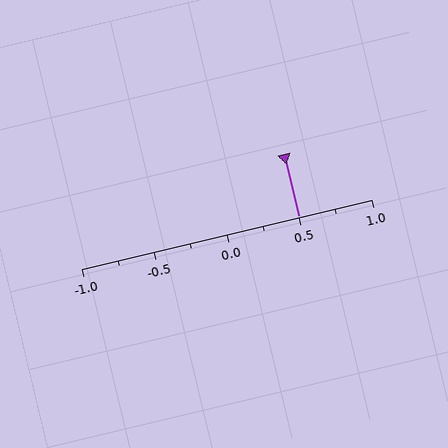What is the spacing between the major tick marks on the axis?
The major ticks are spaced 0.5 apart.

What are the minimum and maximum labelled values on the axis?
The axis runs from -1.0 to 1.0.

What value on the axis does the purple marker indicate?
The marker indicates approximately 0.5.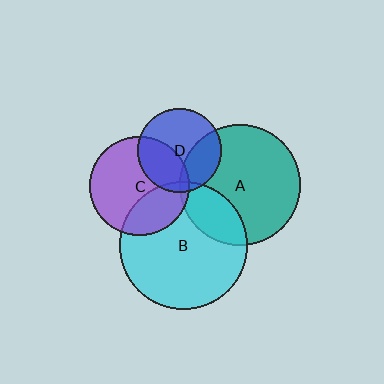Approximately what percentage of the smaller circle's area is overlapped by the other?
Approximately 25%.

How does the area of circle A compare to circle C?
Approximately 1.5 times.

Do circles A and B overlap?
Yes.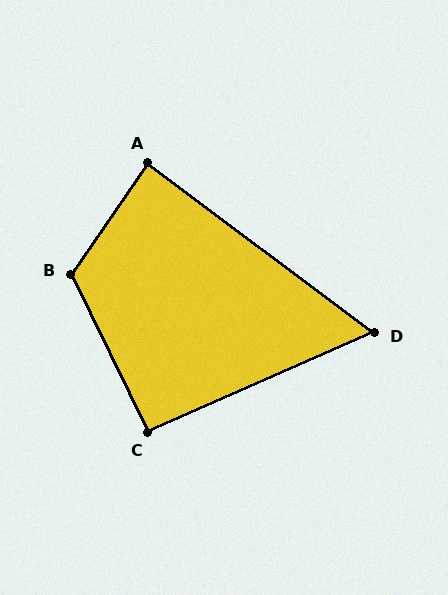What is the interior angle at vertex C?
Approximately 92 degrees (approximately right).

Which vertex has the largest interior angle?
B, at approximately 120 degrees.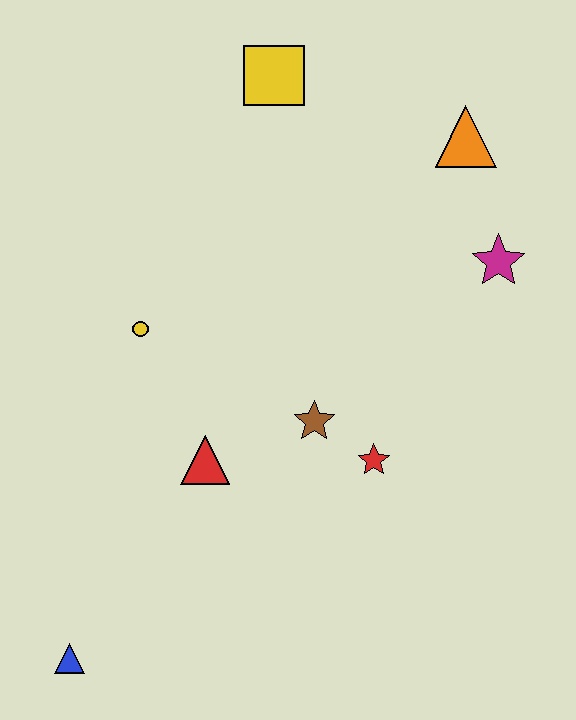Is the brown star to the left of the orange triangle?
Yes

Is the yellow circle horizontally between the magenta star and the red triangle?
No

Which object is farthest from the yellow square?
The blue triangle is farthest from the yellow square.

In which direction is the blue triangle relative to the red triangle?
The blue triangle is below the red triangle.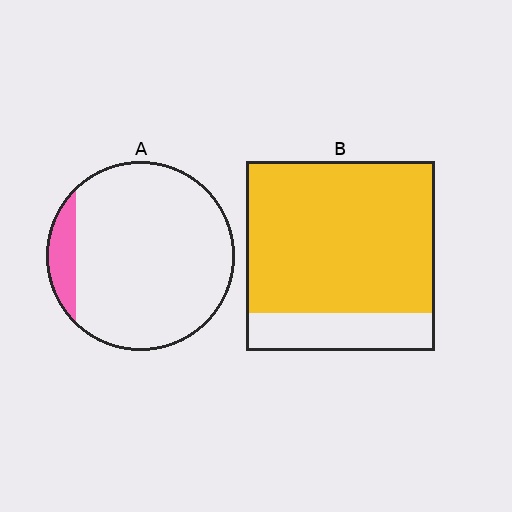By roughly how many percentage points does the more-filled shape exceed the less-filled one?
By roughly 70 percentage points (B over A).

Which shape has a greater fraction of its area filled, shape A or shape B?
Shape B.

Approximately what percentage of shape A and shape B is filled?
A is approximately 10% and B is approximately 80%.